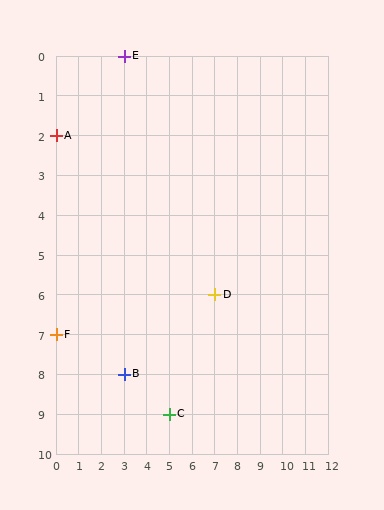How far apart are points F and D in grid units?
Points F and D are 7 columns and 1 row apart (about 7.1 grid units diagonally).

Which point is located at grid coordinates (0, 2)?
Point A is at (0, 2).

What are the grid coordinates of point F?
Point F is at grid coordinates (0, 7).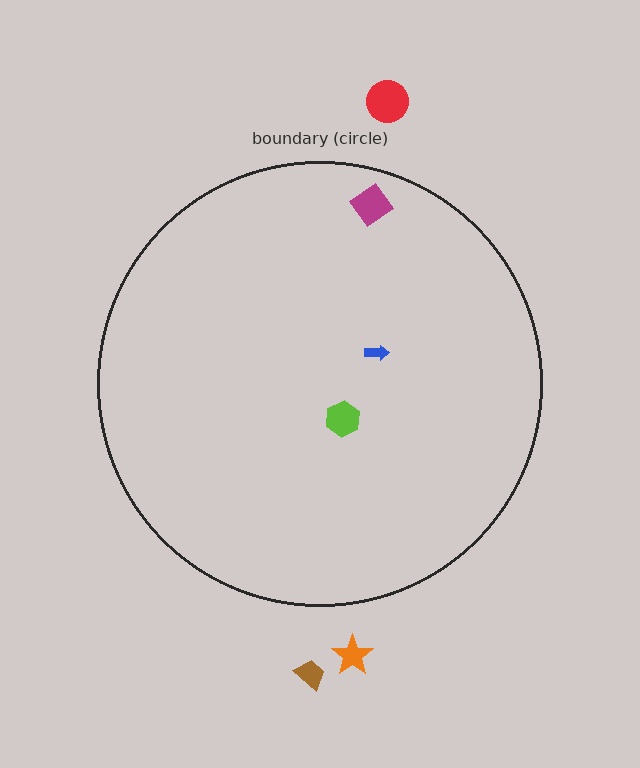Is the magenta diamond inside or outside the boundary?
Inside.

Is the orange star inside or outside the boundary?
Outside.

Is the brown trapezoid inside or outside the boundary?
Outside.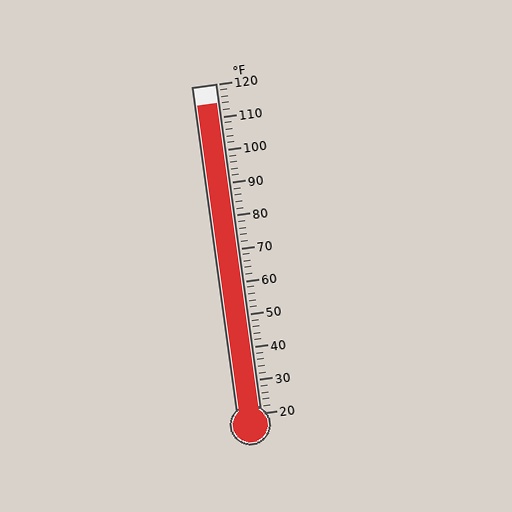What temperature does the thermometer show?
The thermometer shows approximately 114°F.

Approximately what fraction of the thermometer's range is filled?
The thermometer is filled to approximately 95% of its range.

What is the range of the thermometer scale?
The thermometer scale ranges from 20°F to 120°F.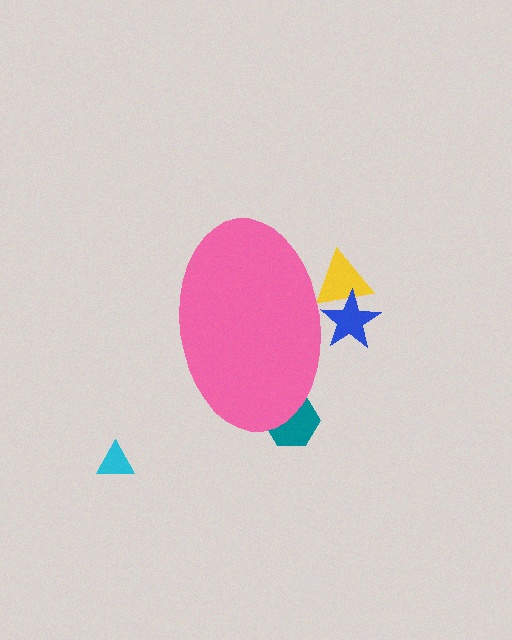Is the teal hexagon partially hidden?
Yes, the teal hexagon is partially hidden behind the pink ellipse.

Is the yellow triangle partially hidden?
Yes, the yellow triangle is partially hidden behind the pink ellipse.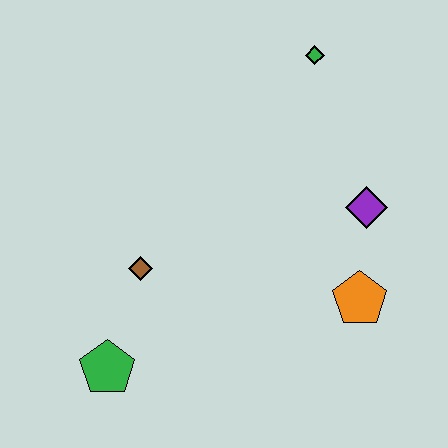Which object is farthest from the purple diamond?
The green pentagon is farthest from the purple diamond.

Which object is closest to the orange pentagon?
The purple diamond is closest to the orange pentagon.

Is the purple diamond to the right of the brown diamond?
Yes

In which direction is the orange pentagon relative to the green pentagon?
The orange pentagon is to the right of the green pentagon.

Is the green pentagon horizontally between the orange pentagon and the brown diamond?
No